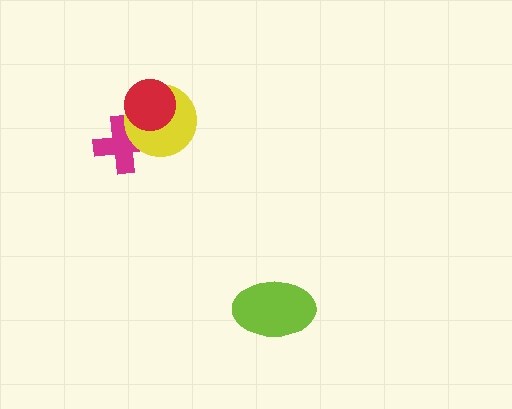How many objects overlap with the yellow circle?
2 objects overlap with the yellow circle.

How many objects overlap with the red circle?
2 objects overlap with the red circle.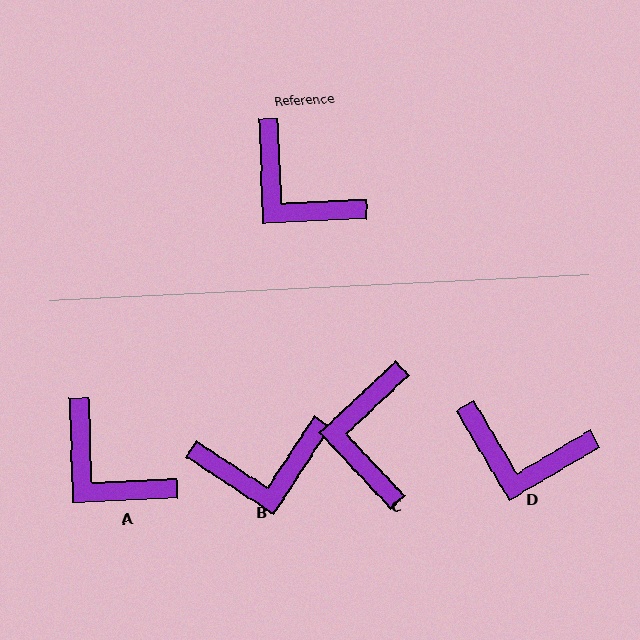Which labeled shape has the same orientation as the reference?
A.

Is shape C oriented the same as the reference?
No, it is off by about 49 degrees.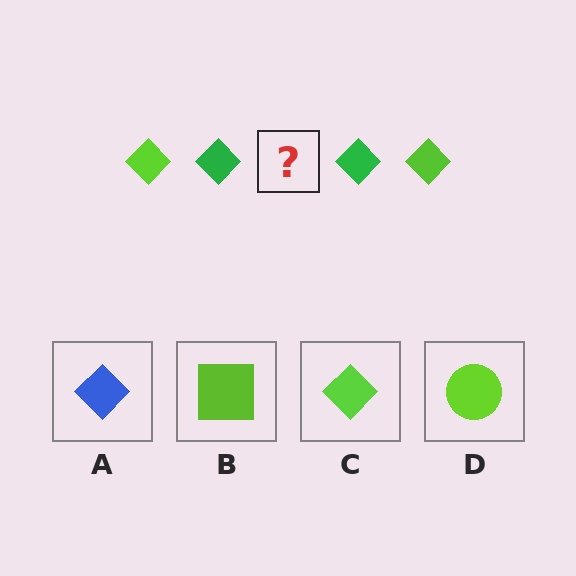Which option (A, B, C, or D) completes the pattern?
C.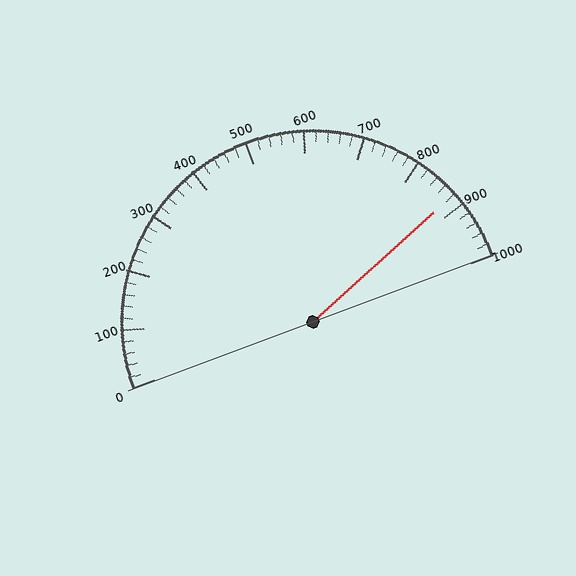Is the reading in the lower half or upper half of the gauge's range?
The reading is in the upper half of the range (0 to 1000).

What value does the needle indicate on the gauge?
The needle indicates approximately 880.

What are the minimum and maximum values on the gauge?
The gauge ranges from 0 to 1000.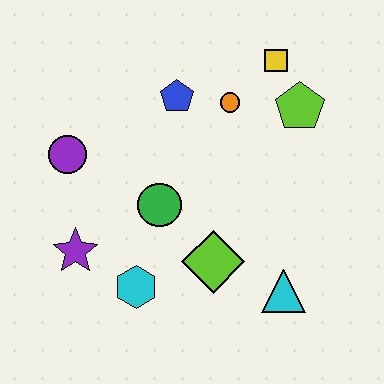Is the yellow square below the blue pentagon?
No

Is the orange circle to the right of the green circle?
Yes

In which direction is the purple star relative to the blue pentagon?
The purple star is below the blue pentagon.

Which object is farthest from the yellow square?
The purple star is farthest from the yellow square.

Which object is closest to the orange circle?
The blue pentagon is closest to the orange circle.